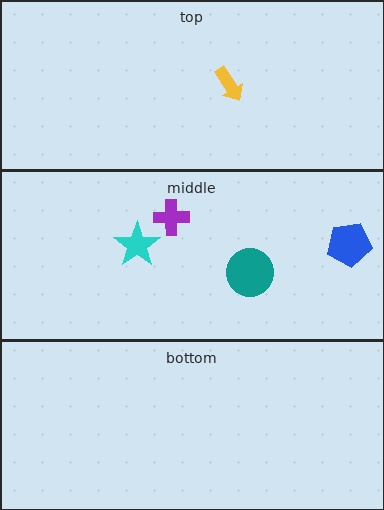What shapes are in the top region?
The yellow arrow.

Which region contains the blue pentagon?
The middle region.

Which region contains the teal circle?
The middle region.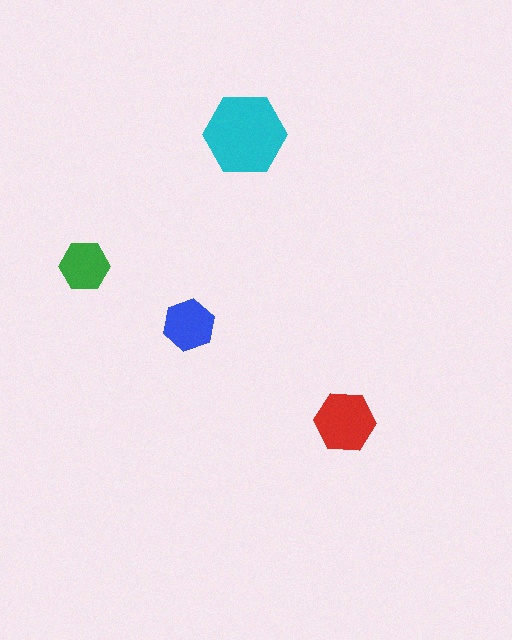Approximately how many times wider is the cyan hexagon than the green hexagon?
About 1.5 times wider.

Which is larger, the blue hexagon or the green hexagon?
The blue one.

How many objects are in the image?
There are 4 objects in the image.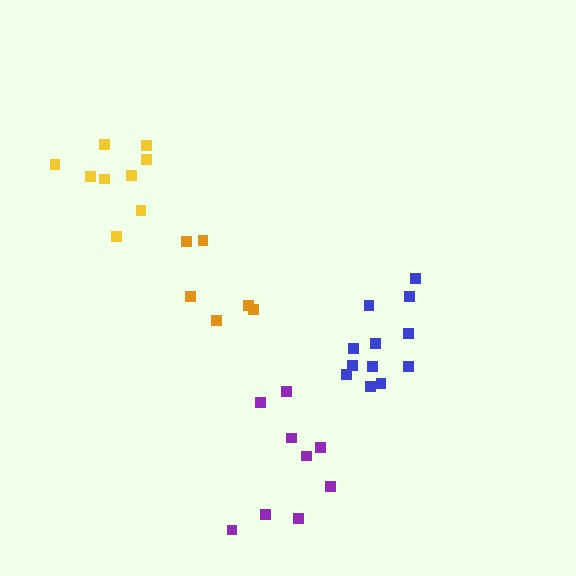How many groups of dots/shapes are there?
There are 4 groups.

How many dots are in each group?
Group 1: 12 dots, Group 2: 9 dots, Group 3: 6 dots, Group 4: 9 dots (36 total).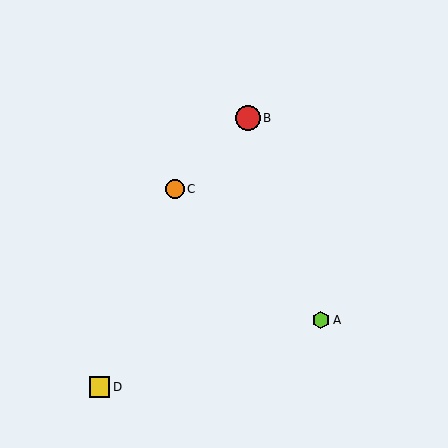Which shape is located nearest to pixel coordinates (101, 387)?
The yellow square (labeled D) at (100, 387) is nearest to that location.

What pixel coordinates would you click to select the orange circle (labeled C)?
Click at (175, 189) to select the orange circle C.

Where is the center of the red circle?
The center of the red circle is at (248, 118).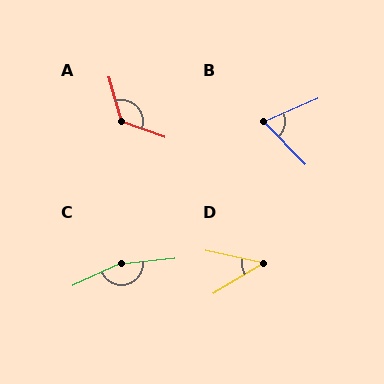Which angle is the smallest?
D, at approximately 43 degrees.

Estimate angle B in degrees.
Approximately 69 degrees.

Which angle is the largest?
C, at approximately 161 degrees.